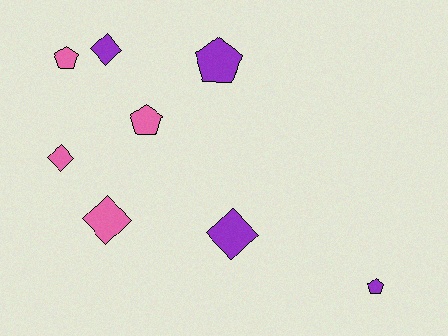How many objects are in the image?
There are 8 objects.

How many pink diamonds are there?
There are 2 pink diamonds.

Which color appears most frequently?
Pink, with 4 objects.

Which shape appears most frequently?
Pentagon, with 4 objects.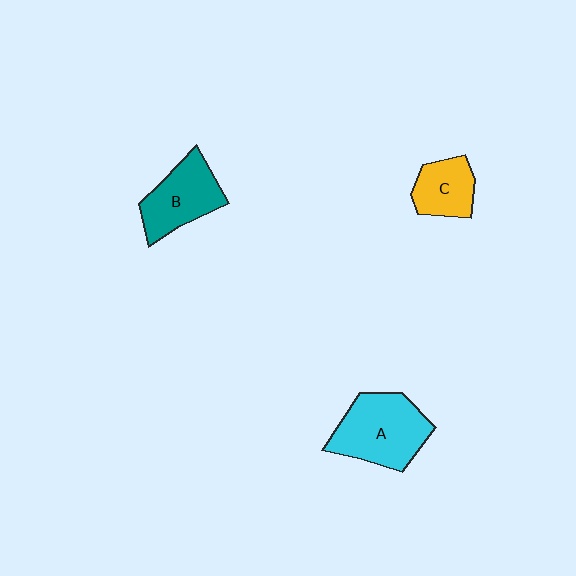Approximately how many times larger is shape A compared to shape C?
Approximately 1.8 times.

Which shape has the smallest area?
Shape C (yellow).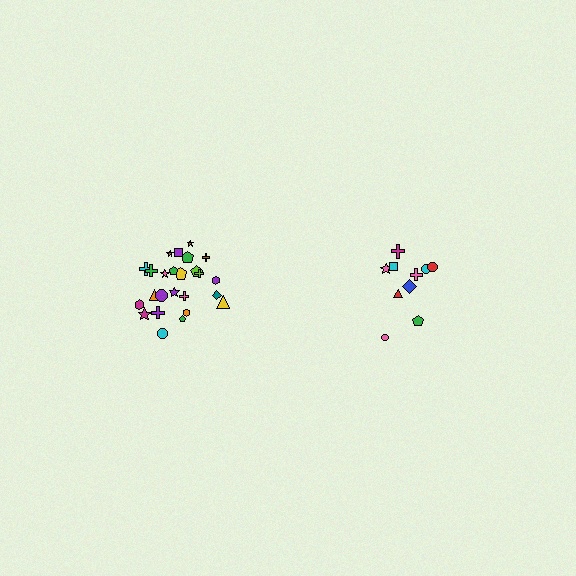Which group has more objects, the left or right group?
The left group.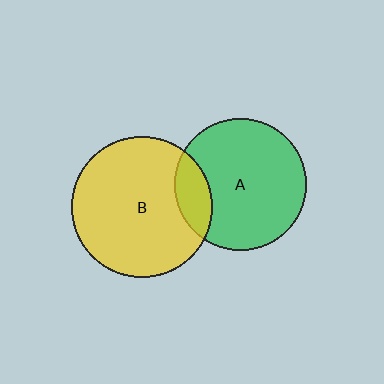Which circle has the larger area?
Circle B (yellow).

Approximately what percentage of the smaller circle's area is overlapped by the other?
Approximately 15%.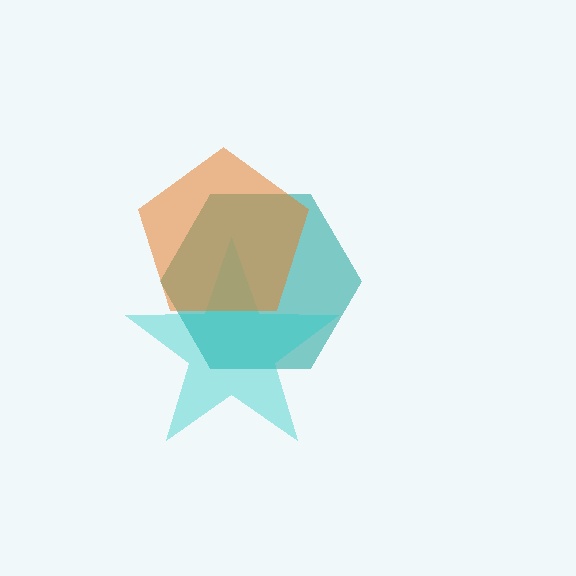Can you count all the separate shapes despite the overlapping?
Yes, there are 3 separate shapes.